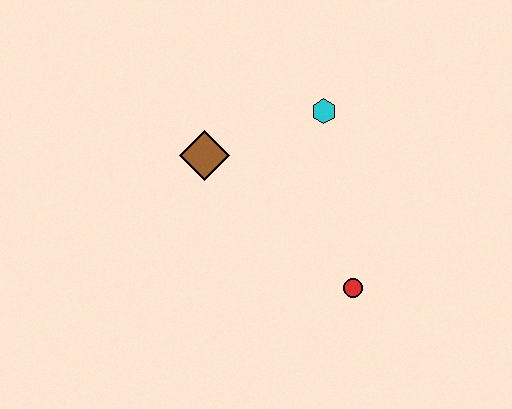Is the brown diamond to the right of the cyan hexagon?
No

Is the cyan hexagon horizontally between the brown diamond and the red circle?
Yes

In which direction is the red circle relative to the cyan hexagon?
The red circle is below the cyan hexagon.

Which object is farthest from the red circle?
The brown diamond is farthest from the red circle.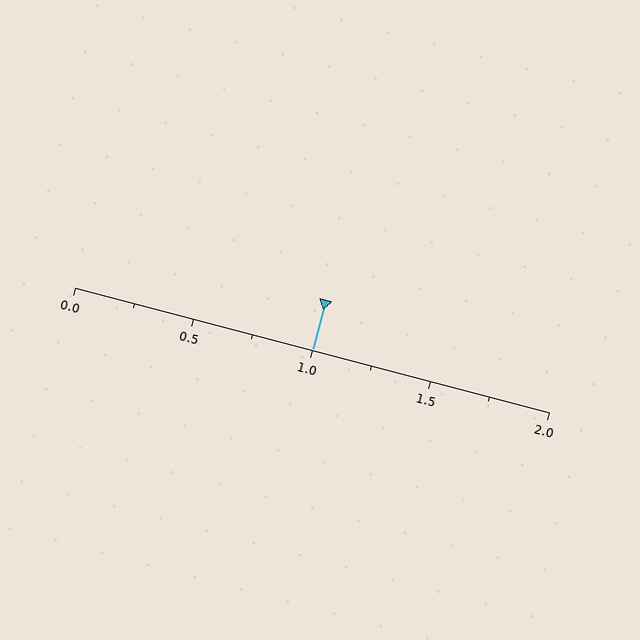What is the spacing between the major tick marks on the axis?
The major ticks are spaced 0.5 apart.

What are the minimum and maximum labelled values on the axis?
The axis runs from 0.0 to 2.0.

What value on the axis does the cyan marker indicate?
The marker indicates approximately 1.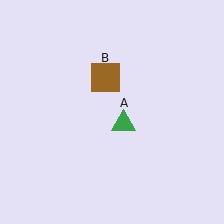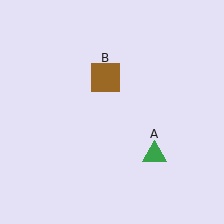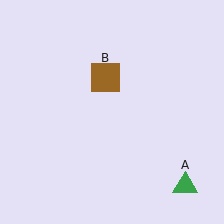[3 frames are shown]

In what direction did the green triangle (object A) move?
The green triangle (object A) moved down and to the right.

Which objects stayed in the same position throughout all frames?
Brown square (object B) remained stationary.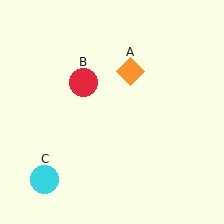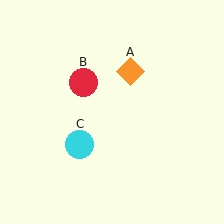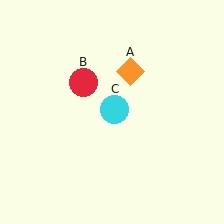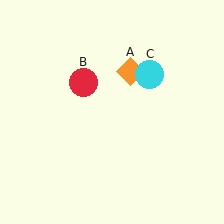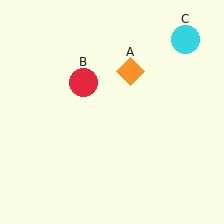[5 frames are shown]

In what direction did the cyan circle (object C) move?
The cyan circle (object C) moved up and to the right.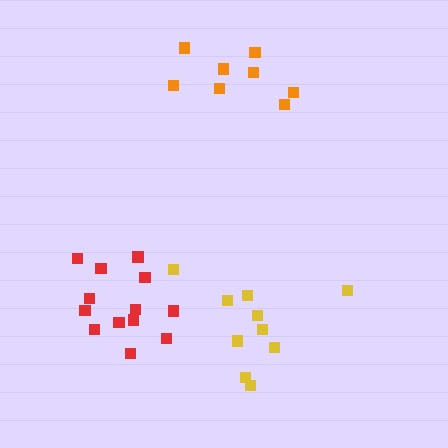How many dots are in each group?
Group 1: 8 dots, Group 2: 13 dots, Group 3: 10 dots (31 total).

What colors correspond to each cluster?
The clusters are colored: orange, red, yellow.